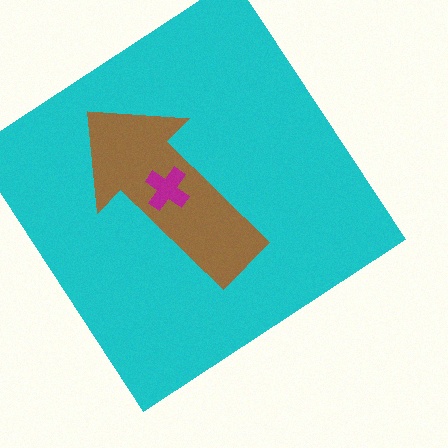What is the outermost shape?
The cyan diamond.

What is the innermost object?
The magenta cross.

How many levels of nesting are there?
3.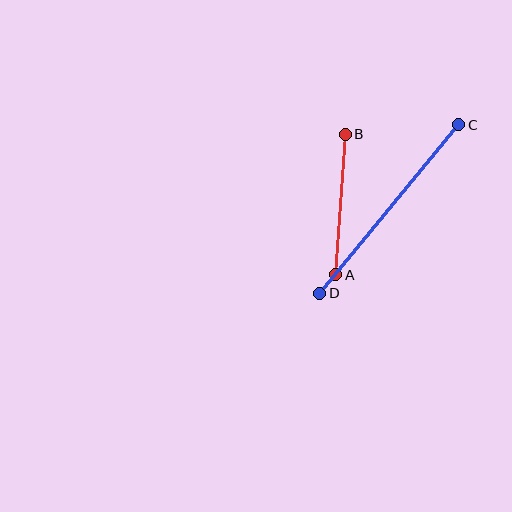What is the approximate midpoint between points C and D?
The midpoint is at approximately (389, 209) pixels.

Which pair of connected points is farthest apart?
Points C and D are farthest apart.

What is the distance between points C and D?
The distance is approximately 218 pixels.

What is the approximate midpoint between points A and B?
The midpoint is at approximately (341, 205) pixels.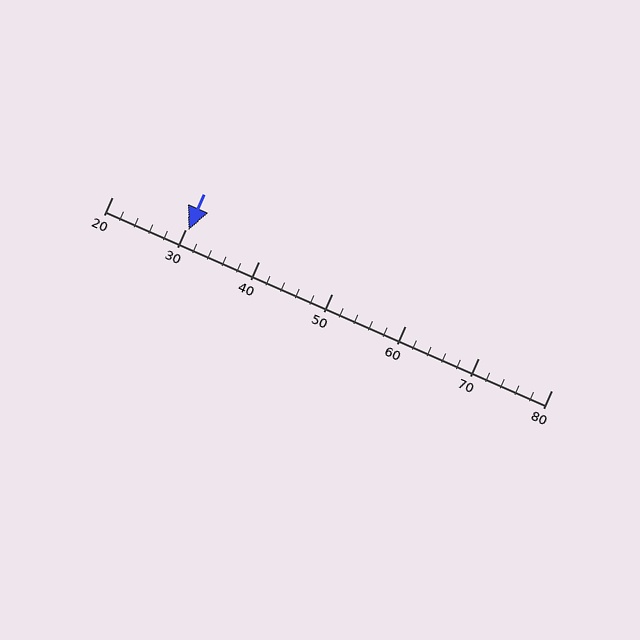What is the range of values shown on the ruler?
The ruler shows values from 20 to 80.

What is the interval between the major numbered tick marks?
The major tick marks are spaced 10 units apart.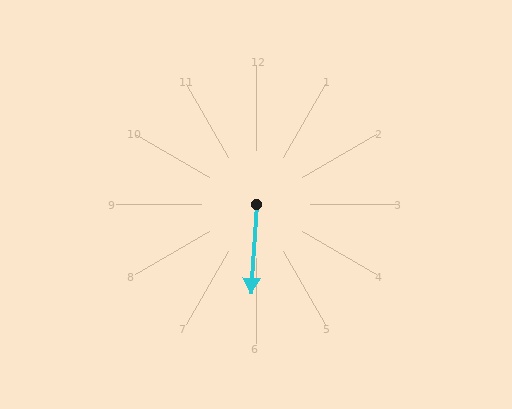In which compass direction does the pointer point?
South.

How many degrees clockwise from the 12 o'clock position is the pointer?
Approximately 183 degrees.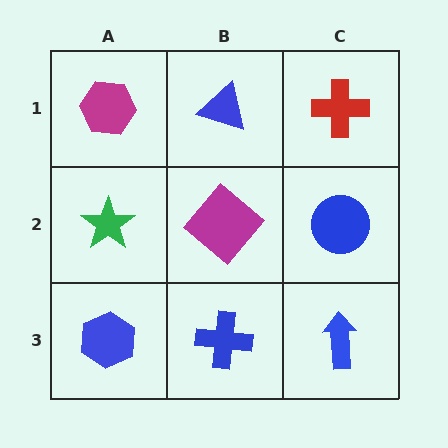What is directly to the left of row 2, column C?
A magenta diamond.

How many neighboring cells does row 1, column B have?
3.